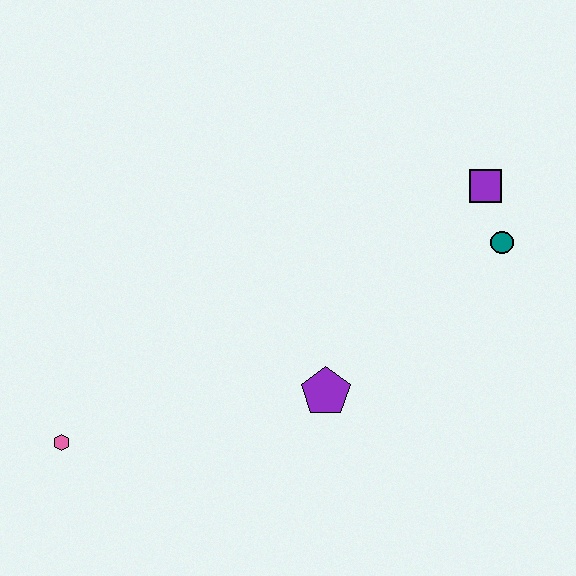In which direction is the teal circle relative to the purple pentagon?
The teal circle is to the right of the purple pentagon.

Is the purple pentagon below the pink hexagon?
No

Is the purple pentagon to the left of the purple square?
Yes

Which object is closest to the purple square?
The teal circle is closest to the purple square.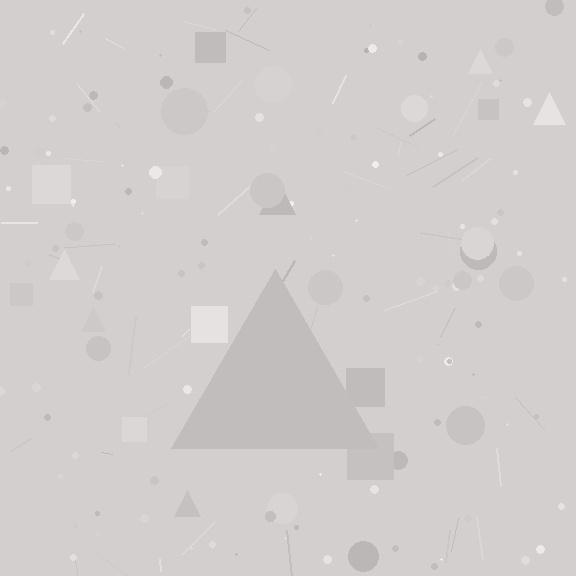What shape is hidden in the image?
A triangle is hidden in the image.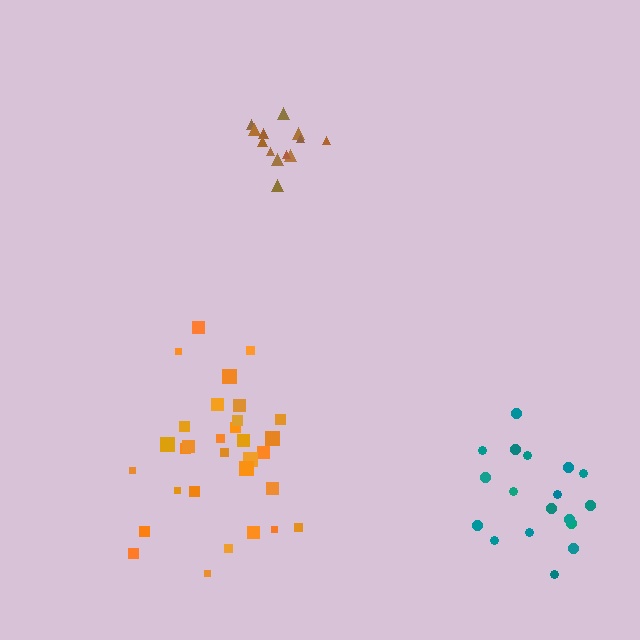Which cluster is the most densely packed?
Brown.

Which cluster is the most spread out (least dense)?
Orange.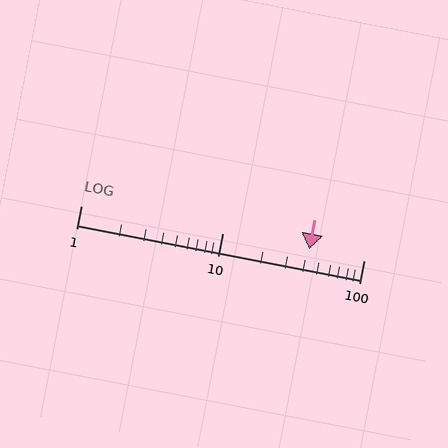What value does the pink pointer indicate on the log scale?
The pointer indicates approximately 41.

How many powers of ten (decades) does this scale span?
The scale spans 2 decades, from 1 to 100.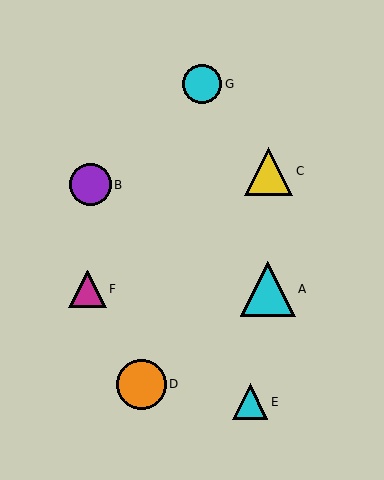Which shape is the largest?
The cyan triangle (labeled A) is the largest.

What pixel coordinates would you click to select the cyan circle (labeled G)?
Click at (202, 84) to select the cyan circle G.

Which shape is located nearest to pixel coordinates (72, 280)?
The magenta triangle (labeled F) at (87, 289) is nearest to that location.